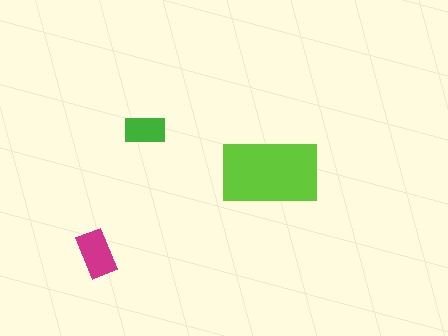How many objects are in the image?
There are 3 objects in the image.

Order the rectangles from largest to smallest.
the lime one, the magenta one, the green one.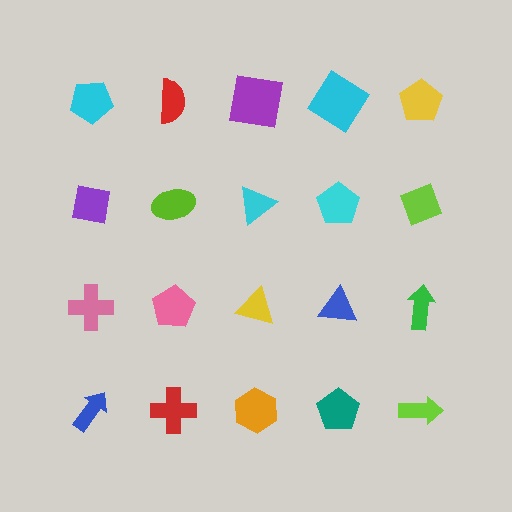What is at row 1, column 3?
A purple square.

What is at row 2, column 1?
A purple square.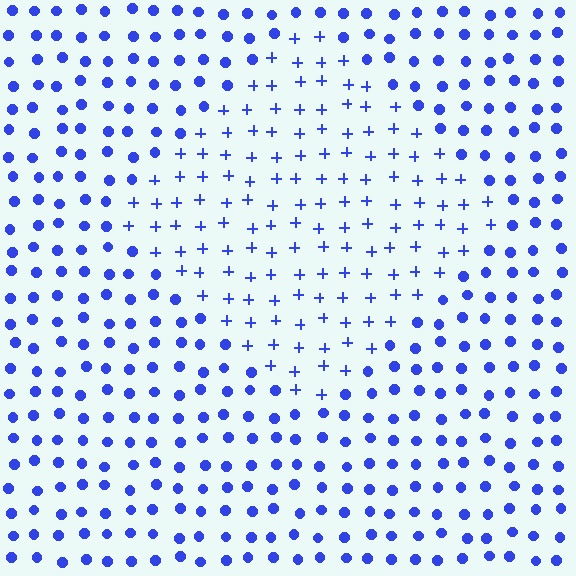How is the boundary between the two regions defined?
The boundary is defined by a change in element shape: plus signs inside vs. circles outside. All elements share the same color and spacing.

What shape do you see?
I see a diamond.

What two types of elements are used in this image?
The image uses plus signs inside the diamond region and circles outside it.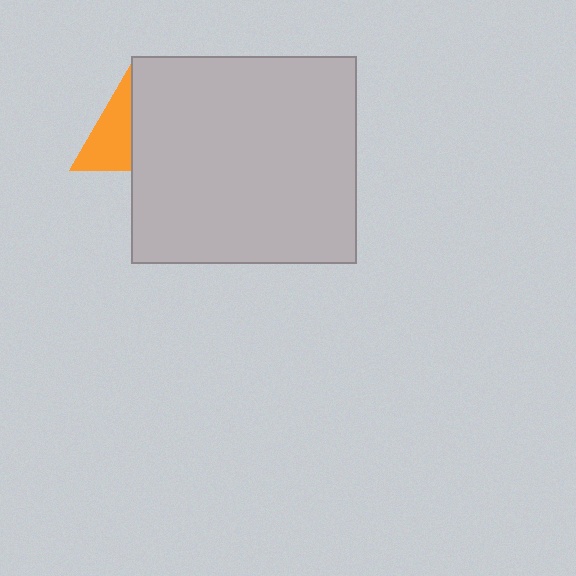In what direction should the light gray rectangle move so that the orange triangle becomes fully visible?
The light gray rectangle should move right. That is the shortest direction to clear the overlap and leave the orange triangle fully visible.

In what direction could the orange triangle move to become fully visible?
The orange triangle could move left. That would shift it out from behind the light gray rectangle entirely.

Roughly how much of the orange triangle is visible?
About half of it is visible (roughly 50%).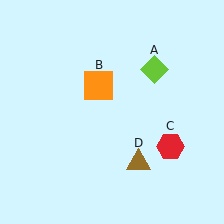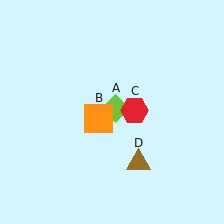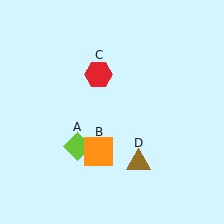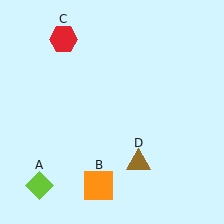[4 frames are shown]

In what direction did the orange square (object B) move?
The orange square (object B) moved down.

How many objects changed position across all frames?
3 objects changed position: lime diamond (object A), orange square (object B), red hexagon (object C).